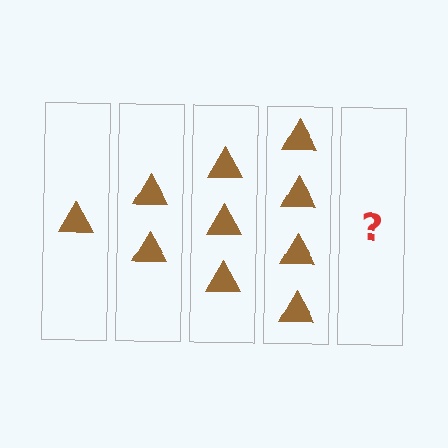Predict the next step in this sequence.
The next step is 5 triangles.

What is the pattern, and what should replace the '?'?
The pattern is that each step adds one more triangle. The '?' should be 5 triangles.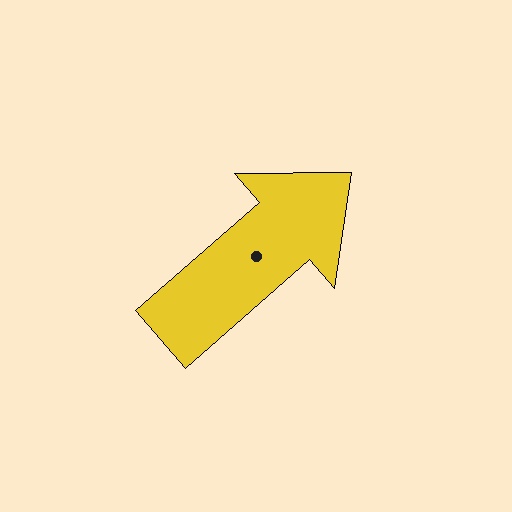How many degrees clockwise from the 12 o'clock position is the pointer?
Approximately 49 degrees.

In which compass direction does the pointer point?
Northeast.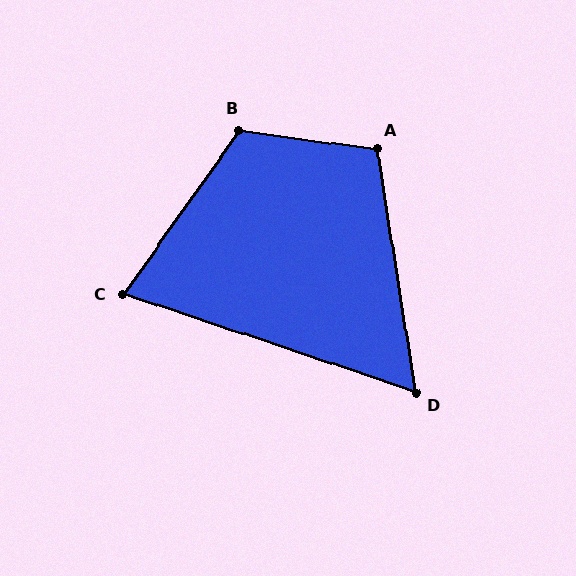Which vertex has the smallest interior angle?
D, at approximately 63 degrees.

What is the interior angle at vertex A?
Approximately 107 degrees (obtuse).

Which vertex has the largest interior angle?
B, at approximately 117 degrees.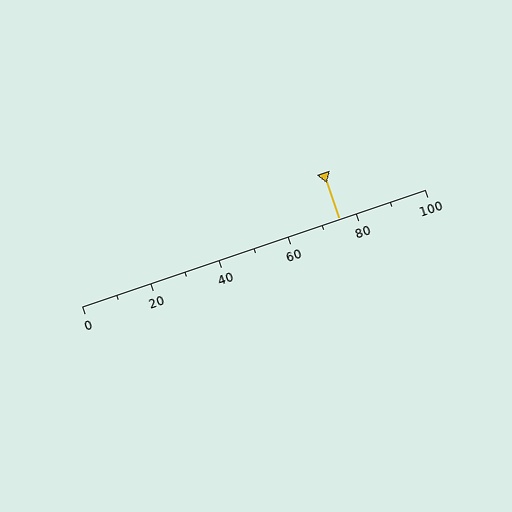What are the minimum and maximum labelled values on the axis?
The axis runs from 0 to 100.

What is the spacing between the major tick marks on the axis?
The major ticks are spaced 20 apart.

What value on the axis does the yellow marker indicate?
The marker indicates approximately 75.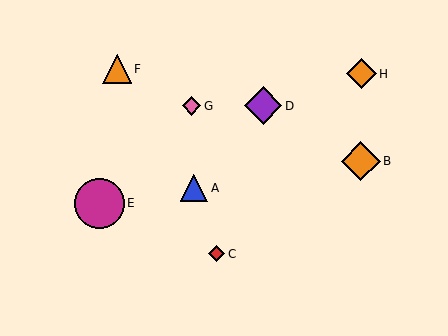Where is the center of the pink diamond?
The center of the pink diamond is at (192, 106).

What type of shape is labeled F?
Shape F is an orange triangle.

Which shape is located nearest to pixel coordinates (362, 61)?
The orange diamond (labeled H) at (361, 74) is nearest to that location.